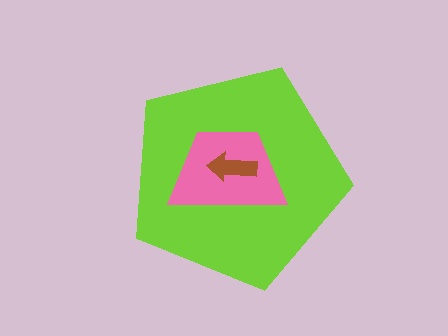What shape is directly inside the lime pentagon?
The pink trapezoid.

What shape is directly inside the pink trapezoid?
The brown arrow.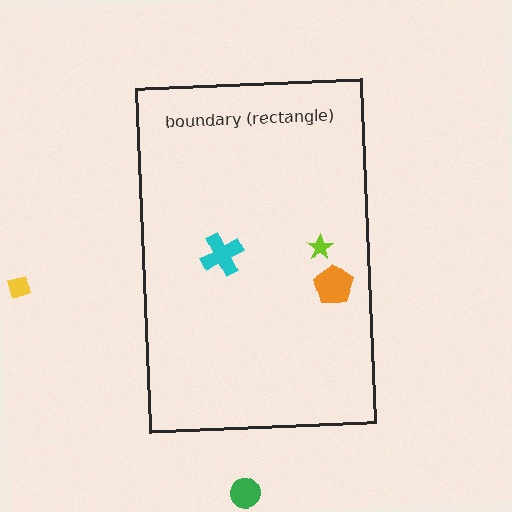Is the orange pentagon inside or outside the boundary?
Inside.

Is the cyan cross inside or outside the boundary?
Inside.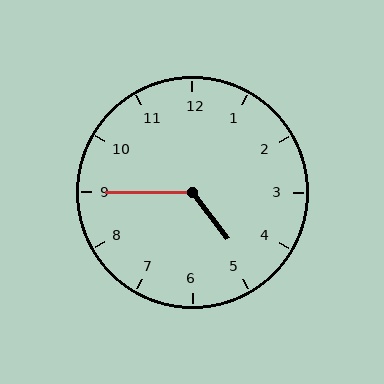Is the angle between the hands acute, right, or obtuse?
It is obtuse.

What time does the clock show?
4:45.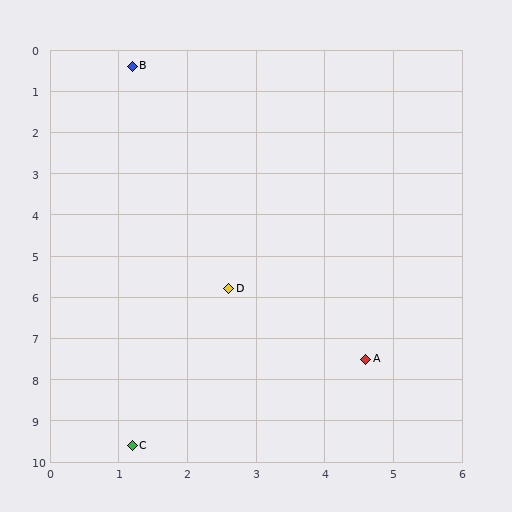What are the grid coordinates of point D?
Point D is at approximately (2.6, 5.8).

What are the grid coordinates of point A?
Point A is at approximately (4.6, 7.5).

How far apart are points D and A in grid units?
Points D and A are about 2.6 grid units apart.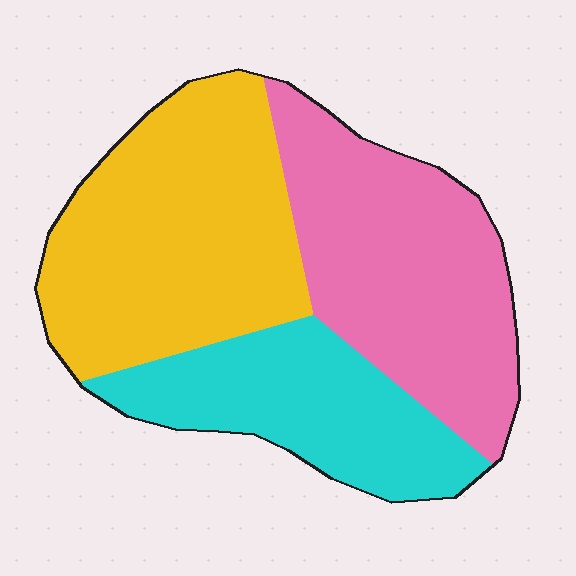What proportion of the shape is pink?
Pink covers around 35% of the shape.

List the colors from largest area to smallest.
From largest to smallest: yellow, pink, cyan.